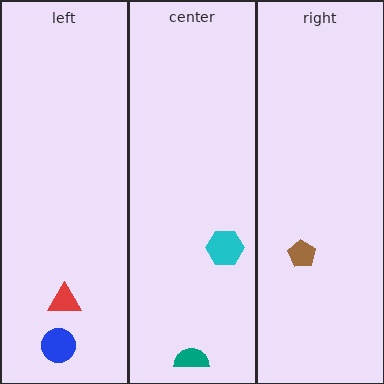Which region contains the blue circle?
The left region.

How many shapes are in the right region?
1.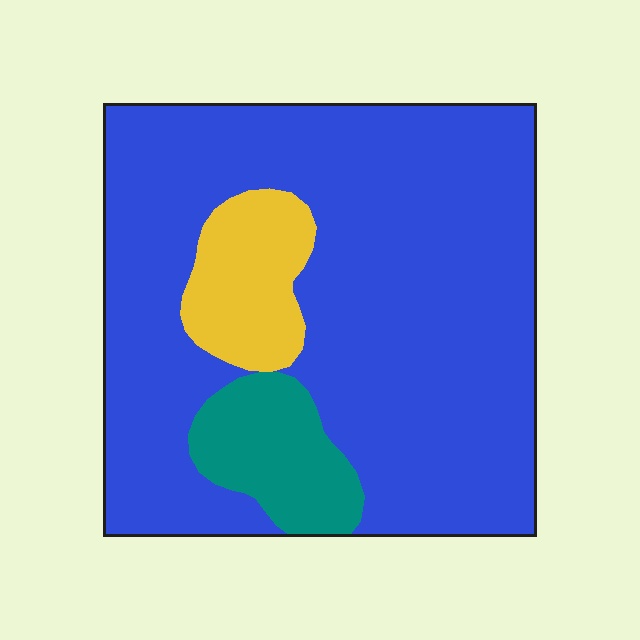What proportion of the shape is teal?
Teal takes up less than a sixth of the shape.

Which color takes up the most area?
Blue, at roughly 80%.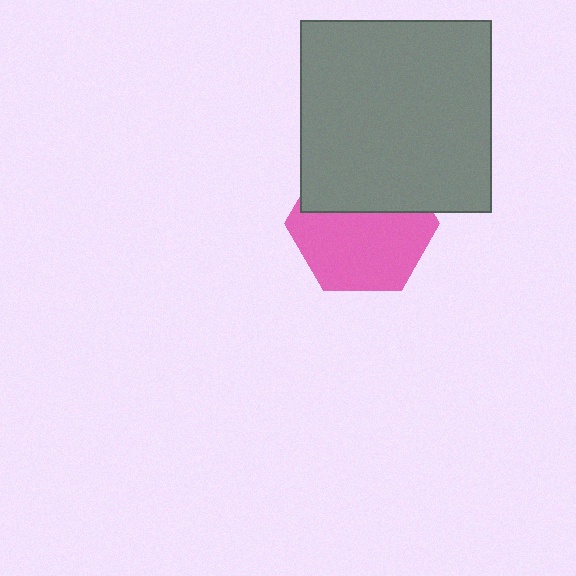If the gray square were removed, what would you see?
You would see the complete pink hexagon.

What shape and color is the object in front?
The object in front is a gray square.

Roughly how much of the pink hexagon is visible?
About half of it is visible (roughly 60%).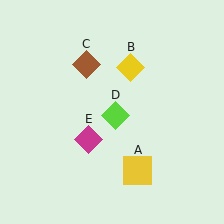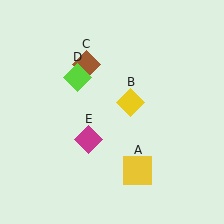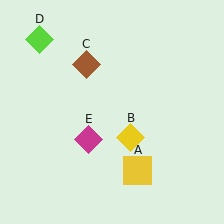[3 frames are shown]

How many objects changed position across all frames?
2 objects changed position: yellow diamond (object B), lime diamond (object D).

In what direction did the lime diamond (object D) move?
The lime diamond (object D) moved up and to the left.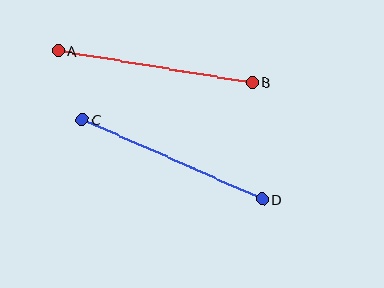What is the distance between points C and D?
The distance is approximately 197 pixels.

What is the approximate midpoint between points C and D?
The midpoint is at approximately (172, 159) pixels.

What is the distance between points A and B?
The distance is approximately 197 pixels.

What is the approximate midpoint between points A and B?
The midpoint is at approximately (155, 67) pixels.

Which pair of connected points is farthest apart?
Points C and D are farthest apart.